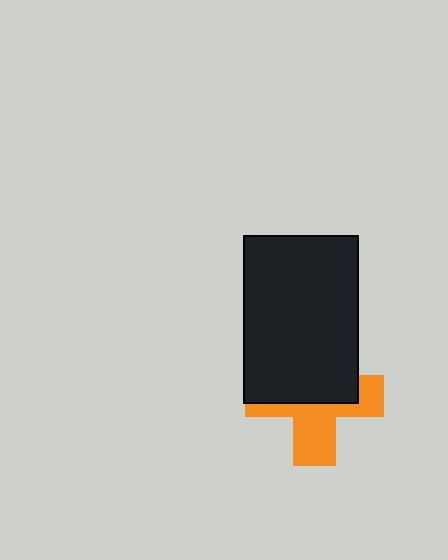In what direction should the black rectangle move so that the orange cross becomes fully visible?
The black rectangle should move up. That is the shortest direction to clear the overlap and leave the orange cross fully visible.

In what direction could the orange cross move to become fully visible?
The orange cross could move down. That would shift it out from behind the black rectangle entirely.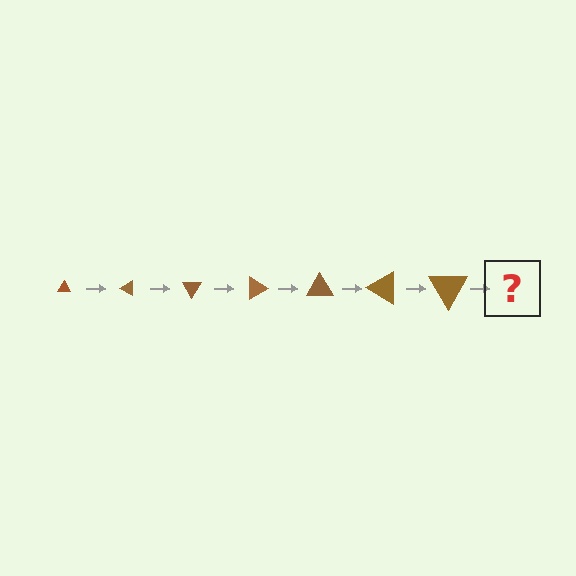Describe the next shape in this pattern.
It should be a triangle, larger than the previous one and rotated 210 degrees from the start.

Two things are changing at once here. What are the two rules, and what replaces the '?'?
The two rules are that the triangle grows larger each step and it rotates 30 degrees each step. The '?' should be a triangle, larger than the previous one and rotated 210 degrees from the start.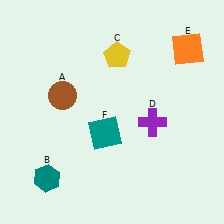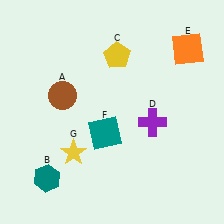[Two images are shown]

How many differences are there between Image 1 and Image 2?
There is 1 difference between the two images.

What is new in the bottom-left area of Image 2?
A yellow star (G) was added in the bottom-left area of Image 2.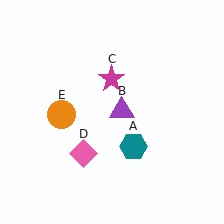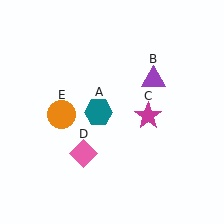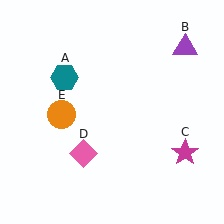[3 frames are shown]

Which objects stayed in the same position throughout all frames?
Pink diamond (object D) and orange circle (object E) remained stationary.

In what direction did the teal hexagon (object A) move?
The teal hexagon (object A) moved up and to the left.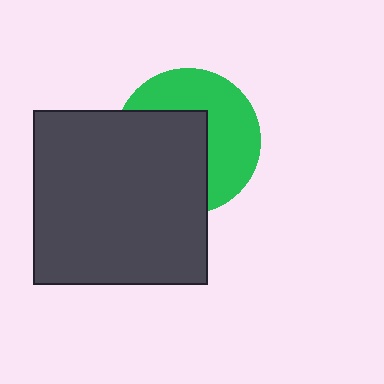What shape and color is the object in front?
The object in front is a dark gray square.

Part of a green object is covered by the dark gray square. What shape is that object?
It is a circle.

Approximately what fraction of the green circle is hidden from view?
Roughly 50% of the green circle is hidden behind the dark gray square.